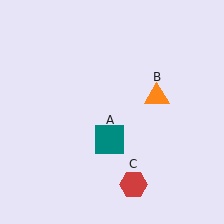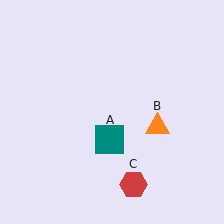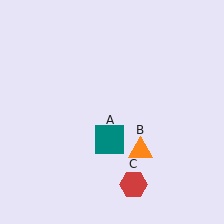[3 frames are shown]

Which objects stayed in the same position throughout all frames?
Teal square (object A) and red hexagon (object C) remained stationary.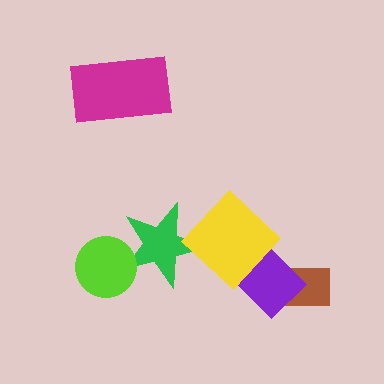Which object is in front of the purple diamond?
The yellow diamond is in front of the purple diamond.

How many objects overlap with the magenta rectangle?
0 objects overlap with the magenta rectangle.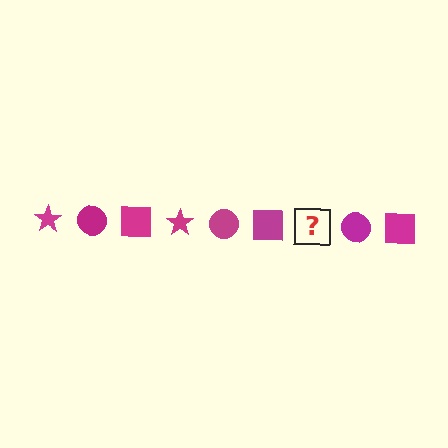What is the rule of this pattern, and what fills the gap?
The rule is that the pattern cycles through star, circle, square shapes in magenta. The gap should be filled with a magenta star.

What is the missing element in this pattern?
The missing element is a magenta star.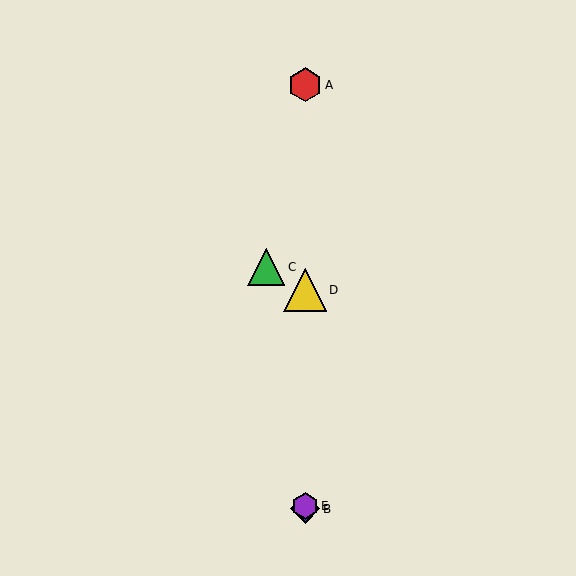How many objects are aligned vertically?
4 objects (A, B, D, E) are aligned vertically.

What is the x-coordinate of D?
Object D is at x≈305.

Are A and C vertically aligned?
No, A is at x≈305 and C is at x≈266.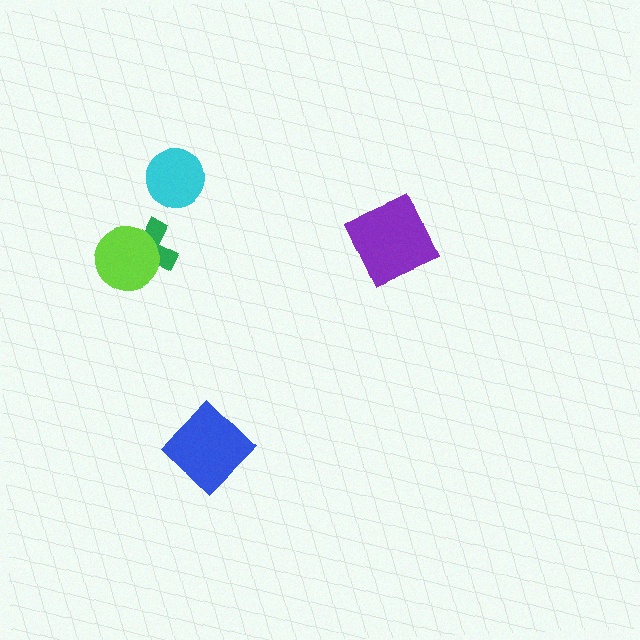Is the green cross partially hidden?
Yes, it is partially covered by another shape.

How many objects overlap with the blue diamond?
0 objects overlap with the blue diamond.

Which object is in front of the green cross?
The lime circle is in front of the green cross.